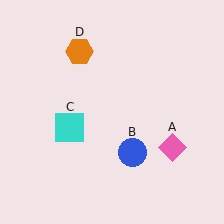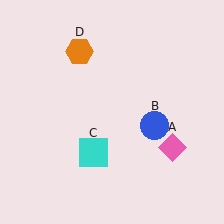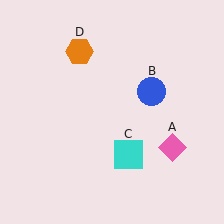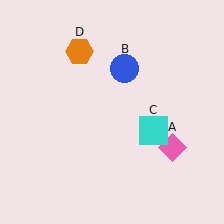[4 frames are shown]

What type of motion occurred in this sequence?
The blue circle (object B), cyan square (object C) rotated counterclockwise around the center of the scene.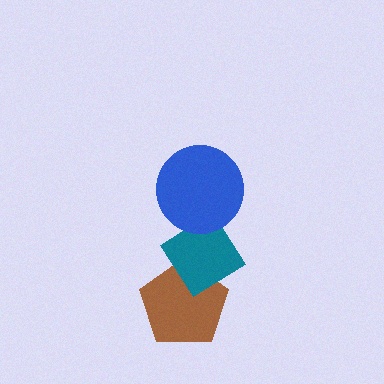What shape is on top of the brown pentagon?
The teal diamond is on top of the brown pentagon.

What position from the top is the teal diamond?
The teal diamond is 2nd from the top.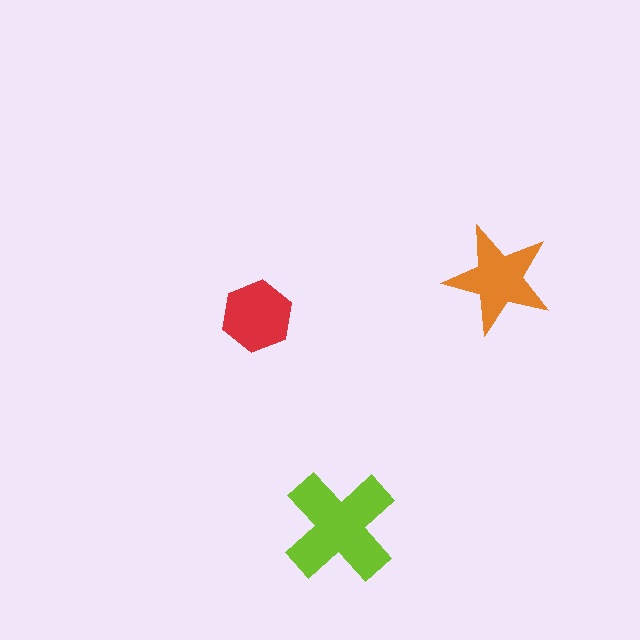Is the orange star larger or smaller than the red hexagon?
Larger.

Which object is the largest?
The lime cross.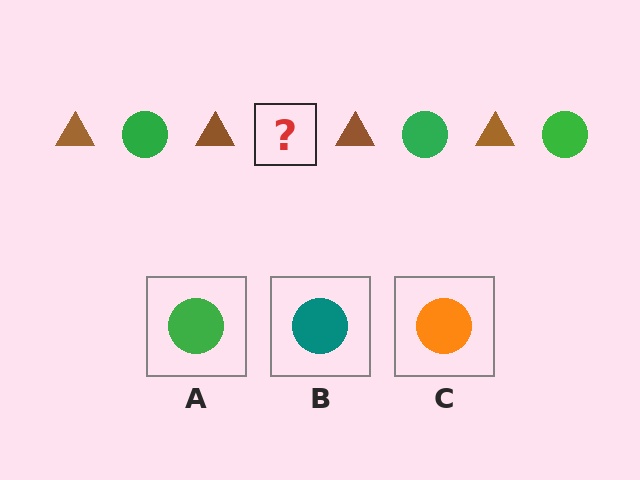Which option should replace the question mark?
Option A.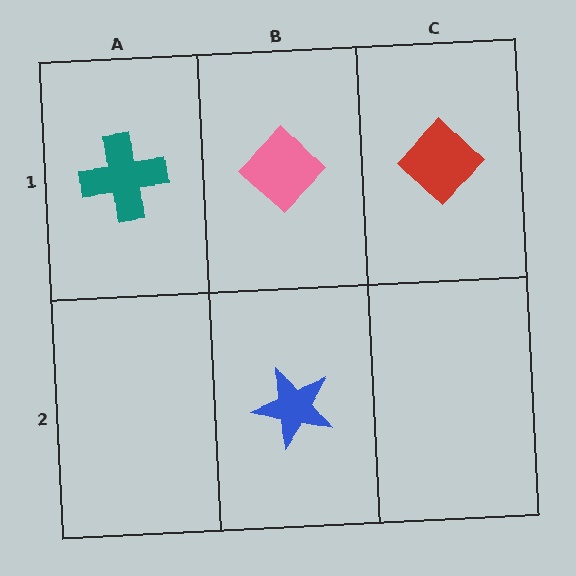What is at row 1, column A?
A teal cross.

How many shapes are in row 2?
1 shape.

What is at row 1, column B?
A pink diamond.